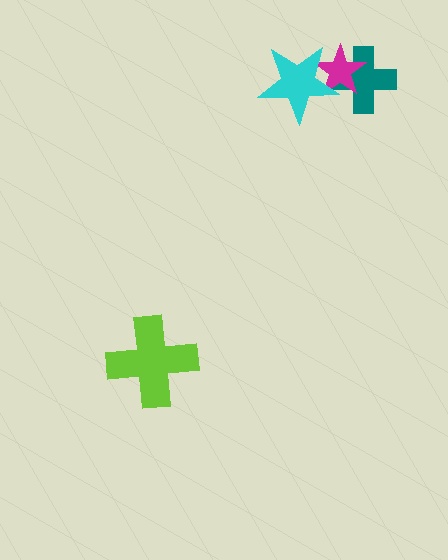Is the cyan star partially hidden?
No, no other shape covers it.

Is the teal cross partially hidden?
Yes, it is partially covered by another shape.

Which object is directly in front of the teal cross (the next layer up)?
The magenta star is directly in front of the teal cross.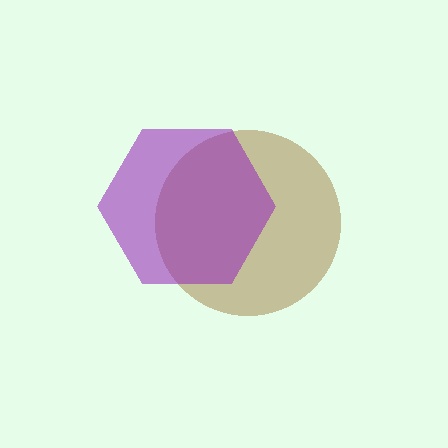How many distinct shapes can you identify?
There are 2 distinct shapes: a brown circle, a purple hexagon.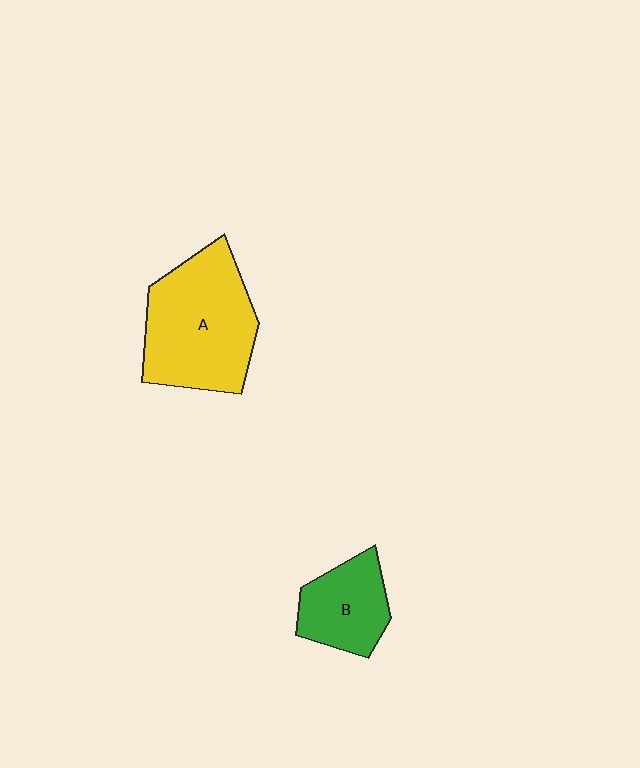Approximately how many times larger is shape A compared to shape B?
Approximately 1.9 times.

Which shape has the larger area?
Shape A (yellow).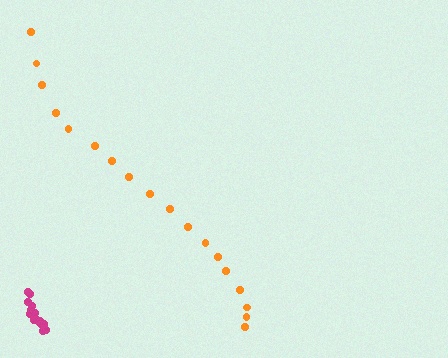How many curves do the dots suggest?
There are 2 distinct paths.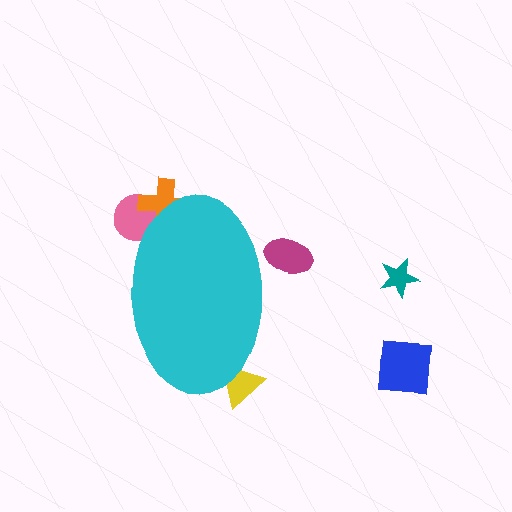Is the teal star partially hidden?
No, the teal star is fully visible.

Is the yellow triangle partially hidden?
Yes, the yellow triangle is partially hidden behind the cyan ellipse.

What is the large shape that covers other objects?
A cyan ellipse.